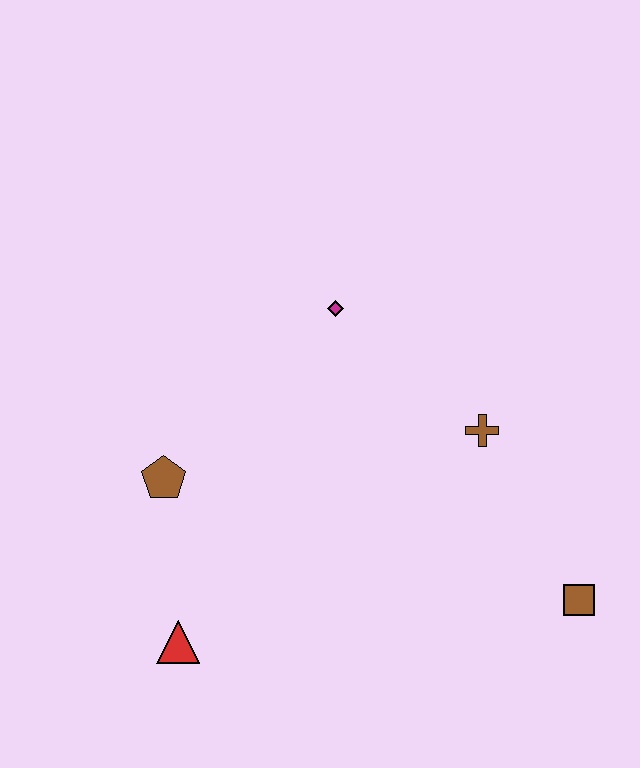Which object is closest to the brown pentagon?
The red triangle is closest to the brown pentagon.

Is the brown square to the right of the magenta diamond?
Yes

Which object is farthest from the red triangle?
The brown square is farthest from the red triangle.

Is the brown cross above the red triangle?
Yes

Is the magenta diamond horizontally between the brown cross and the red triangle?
Yes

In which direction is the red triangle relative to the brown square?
The red triangle is to the left of the brown square.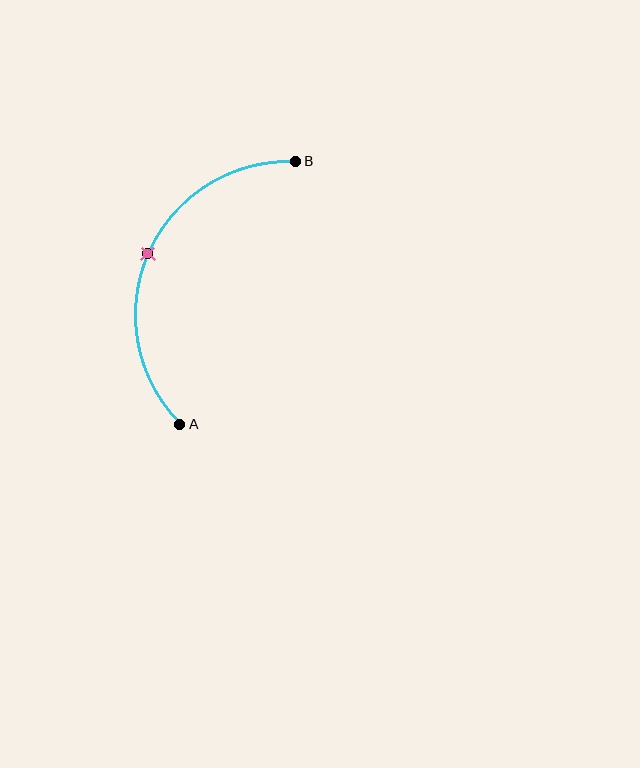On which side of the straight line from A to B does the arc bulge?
The arc bulges to the left of the straight line connecting A and B.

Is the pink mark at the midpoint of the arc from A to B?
Yes. The pink mark lies on the arc at equal arc-length from both A and B — it is the arc midpoint.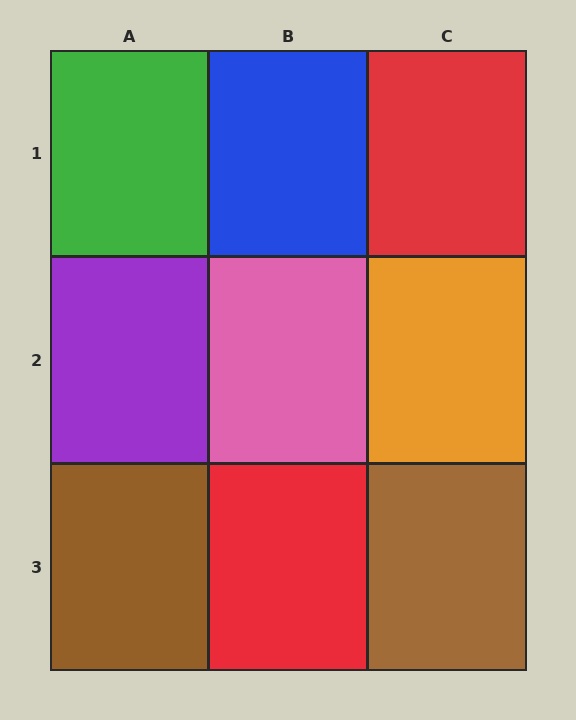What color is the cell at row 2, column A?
Purple.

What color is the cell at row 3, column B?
Red.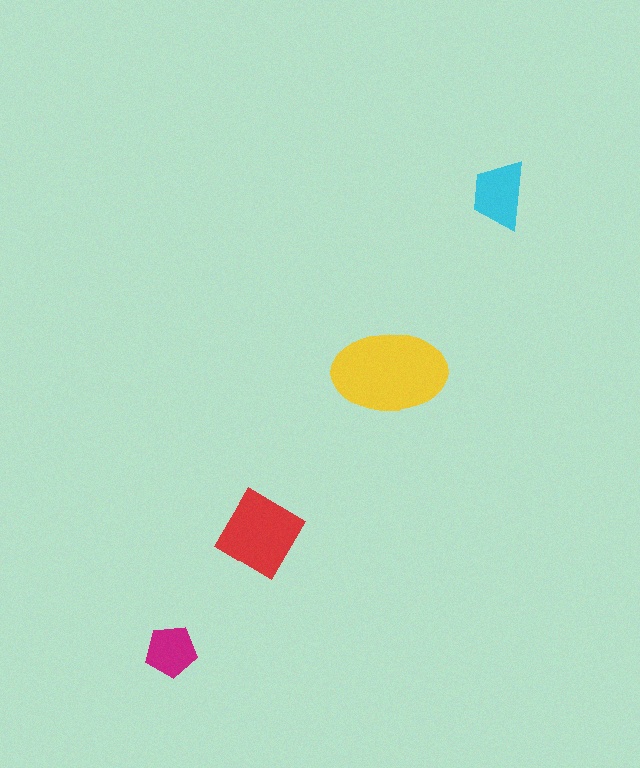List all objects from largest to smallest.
The yellow ellipse, the red diamond, the cyan trapezoid, the magenta pentagon.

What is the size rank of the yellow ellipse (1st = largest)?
1st.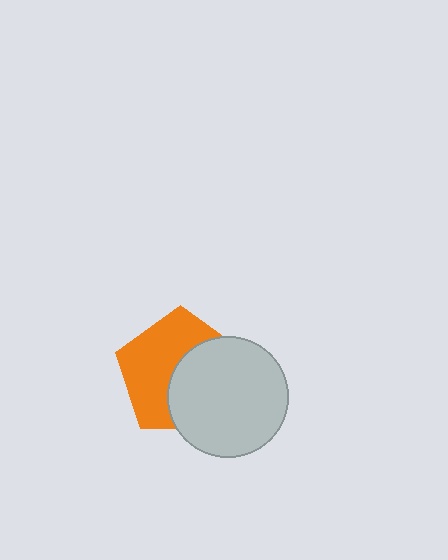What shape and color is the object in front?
The object in front is a light gray circle.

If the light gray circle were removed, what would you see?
You would see the complete orange pentagon.